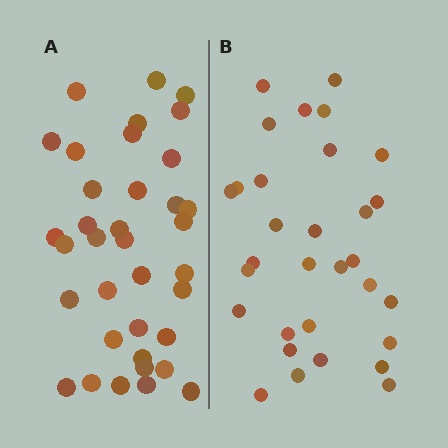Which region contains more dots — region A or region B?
Region A (the left region) has more dots.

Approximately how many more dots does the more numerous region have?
Region A has about 5 more dots than region B.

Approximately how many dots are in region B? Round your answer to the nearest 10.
About 30 dots. (The exact count is 31, which rounds to 30.)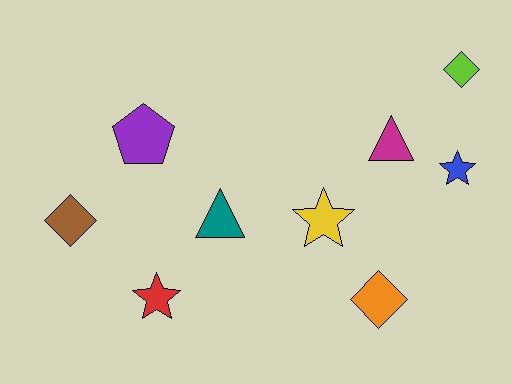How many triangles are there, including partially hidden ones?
There are 2 triangles.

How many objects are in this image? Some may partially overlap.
There are 9 objects.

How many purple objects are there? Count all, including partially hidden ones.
There is 1 purple object.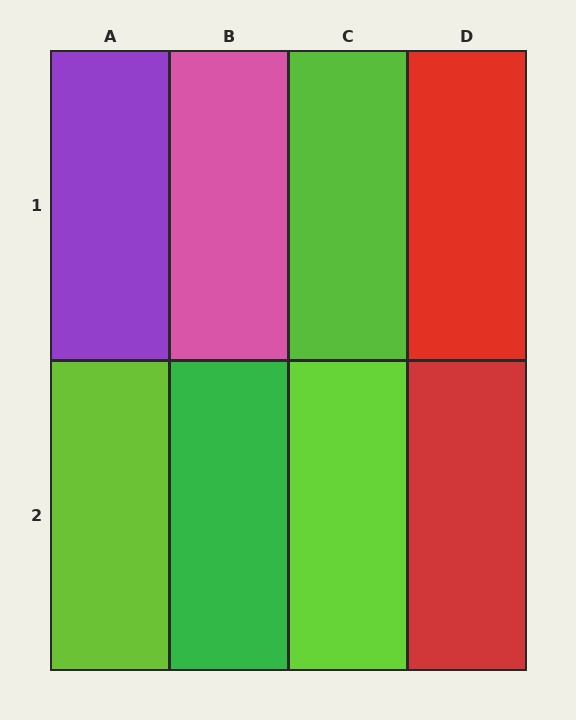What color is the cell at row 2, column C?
Lime.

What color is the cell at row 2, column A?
Lime.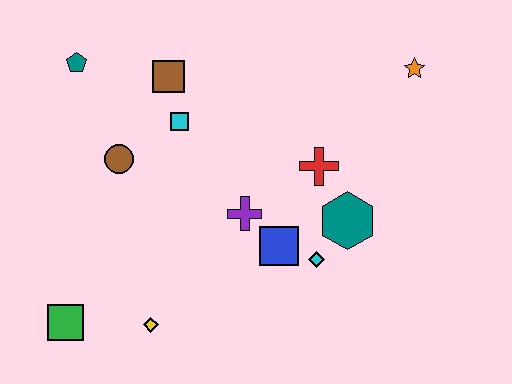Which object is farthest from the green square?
The orange star is farthest from the green square.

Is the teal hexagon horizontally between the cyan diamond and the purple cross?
No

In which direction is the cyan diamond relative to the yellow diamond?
The cyan diamond is to the right of the yellow diamond.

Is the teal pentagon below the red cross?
No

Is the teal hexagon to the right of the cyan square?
Yes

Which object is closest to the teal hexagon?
The cyan diamond is closest to the teal hexagon.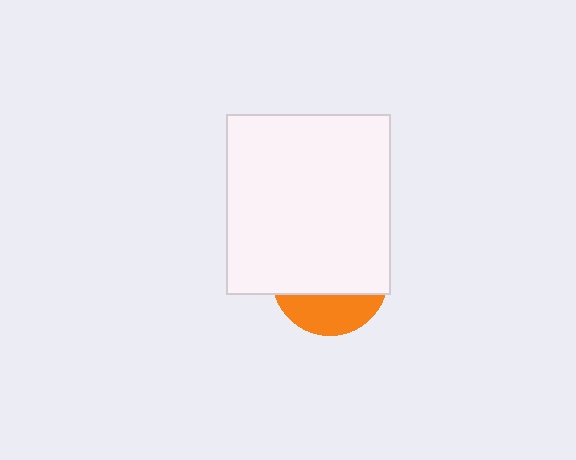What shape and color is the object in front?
The object in front is a white rectangle.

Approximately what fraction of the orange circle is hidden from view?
Roughly 69% of the orange circle is hidden behind the white rectangle.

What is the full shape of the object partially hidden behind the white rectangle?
The partially hidden object is an orange circle.